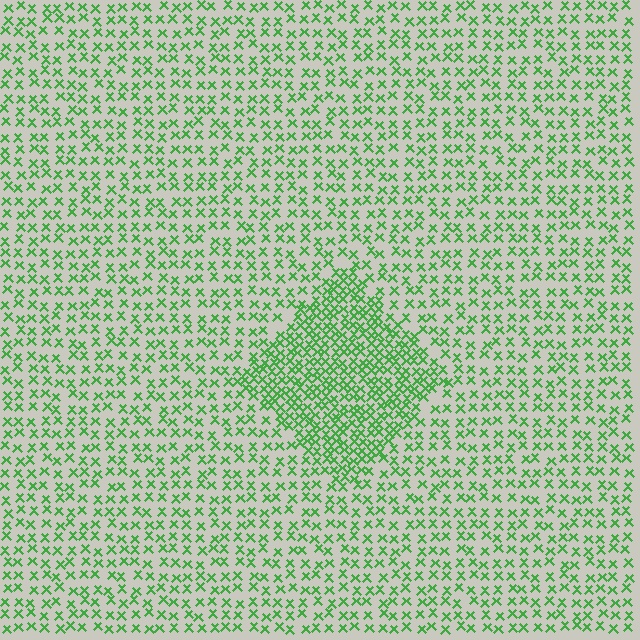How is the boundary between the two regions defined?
The boundary is defined by a change in element density (approximately 2.1x ratio). All elements are the same color, size, and shape.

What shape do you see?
I see a diamond.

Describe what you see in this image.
The image contains small green elements arranged at two different densities. A diamond-shaped region is visible where the elements are more densely packed than the surrounding area.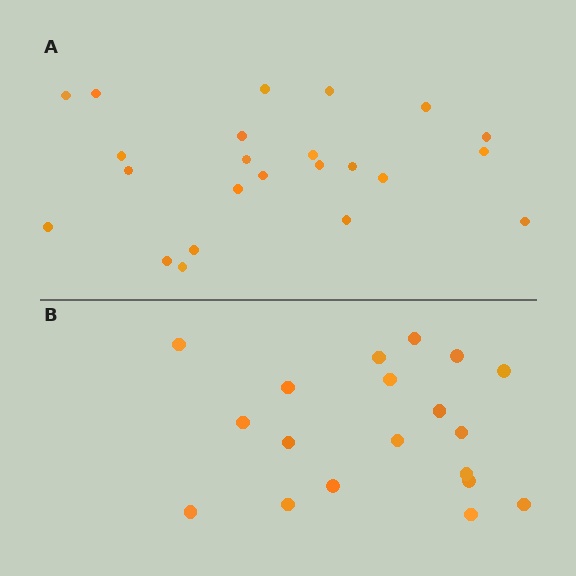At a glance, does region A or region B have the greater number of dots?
Region A (the top region) has more dots.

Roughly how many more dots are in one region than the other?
Region A has about 4 more dots than region B.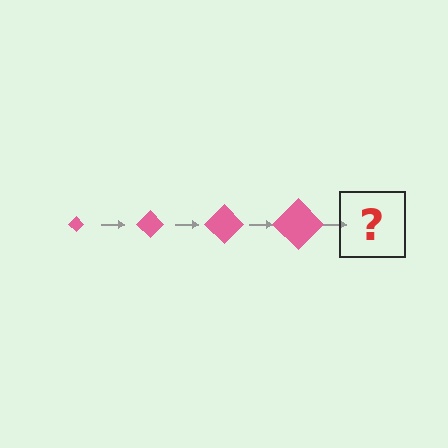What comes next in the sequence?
The next element should be a pink diamond, larger than the previous one.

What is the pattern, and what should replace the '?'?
The pattern is that the diamond gets progressively larger each step. The '?' should be a pink diamond, larger than the previous one.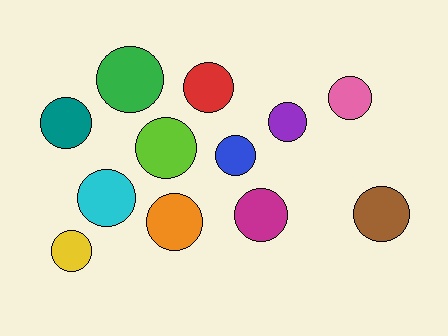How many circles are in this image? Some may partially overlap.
There are 12 circles.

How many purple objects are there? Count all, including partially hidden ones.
There is 1 purple object.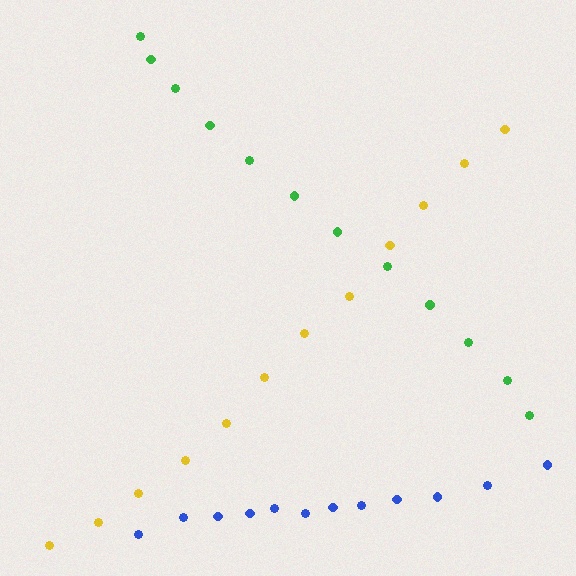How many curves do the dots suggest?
There are 3 distinct paths.